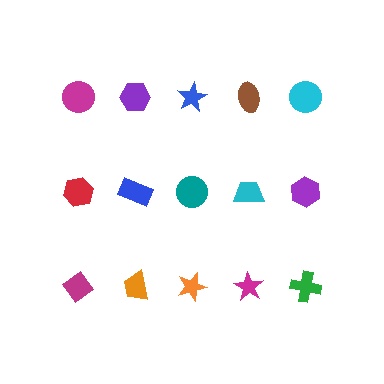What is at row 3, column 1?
A magenta diamond.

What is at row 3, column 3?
An orange star.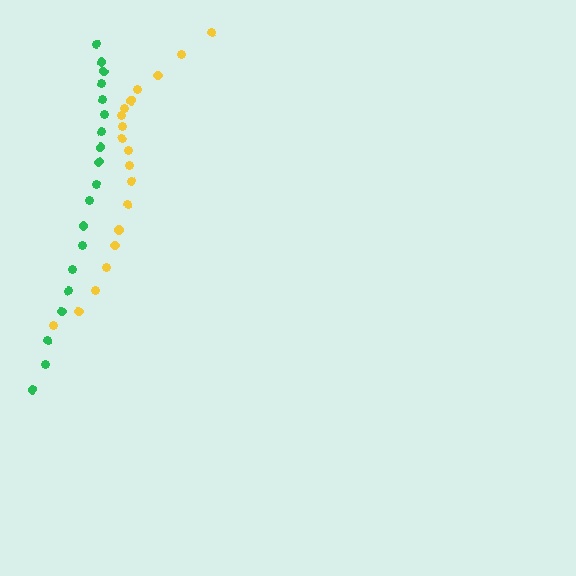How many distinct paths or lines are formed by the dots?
There are 2 distinct paths.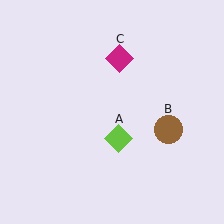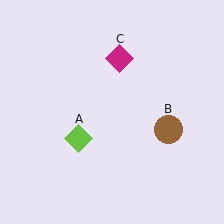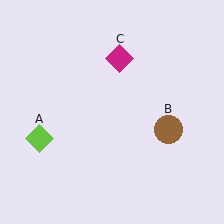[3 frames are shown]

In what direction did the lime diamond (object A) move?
The lime diamond (object A) moved left.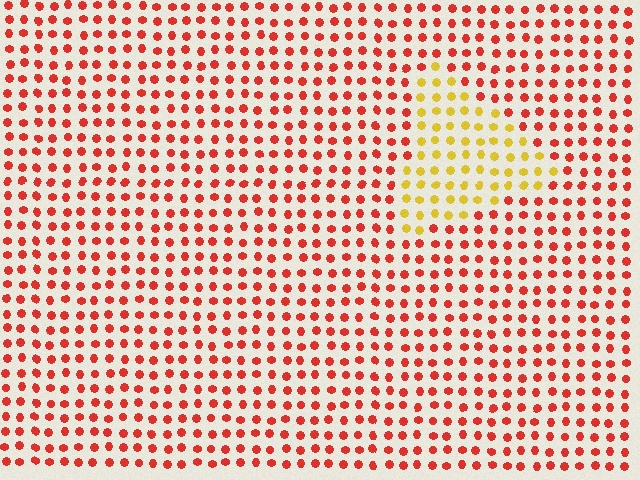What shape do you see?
I see a triangle.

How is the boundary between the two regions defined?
The boundary is defined purely by a slight shift in hue (about 50 degrees). Spacing, size, and orientation are identical on both sides.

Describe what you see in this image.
The image is filled with small red elements in a uniform arrangement. A triangle-shaped region is visible where the elements are tinted to a slightly different hue, forming a subtle color boundary.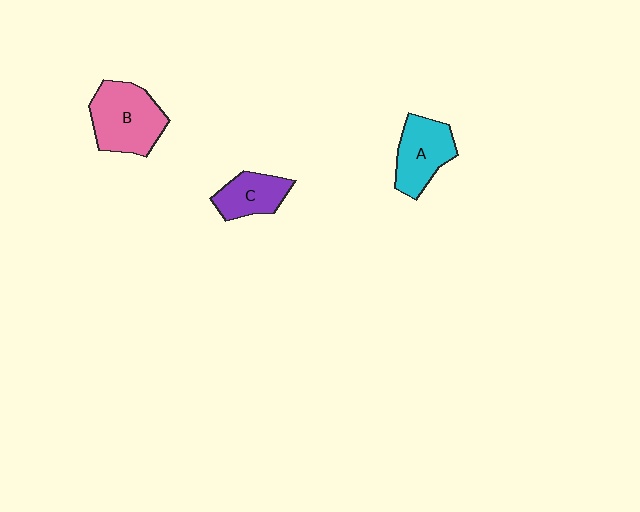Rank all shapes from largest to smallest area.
From largest to smallest: B (pink), A (cyan), C (purple).